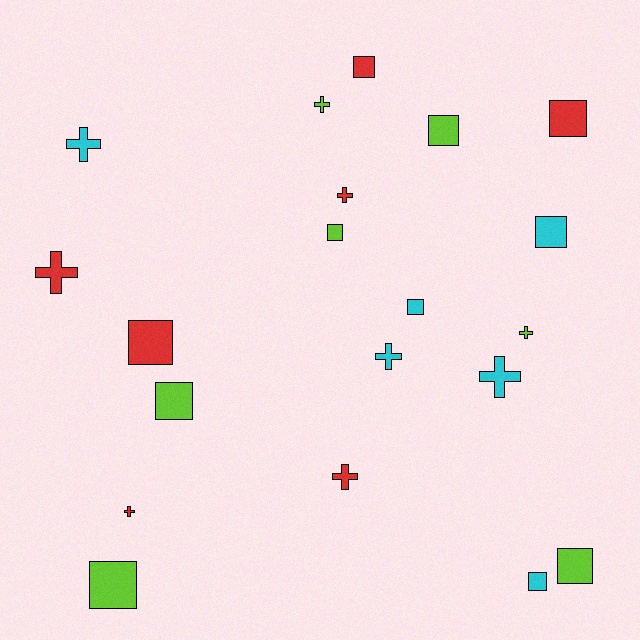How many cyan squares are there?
There are 3 cyan squares.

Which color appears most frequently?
Red, with 7 objects.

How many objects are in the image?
There are 20 objects.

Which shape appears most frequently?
Square, with 11 objects.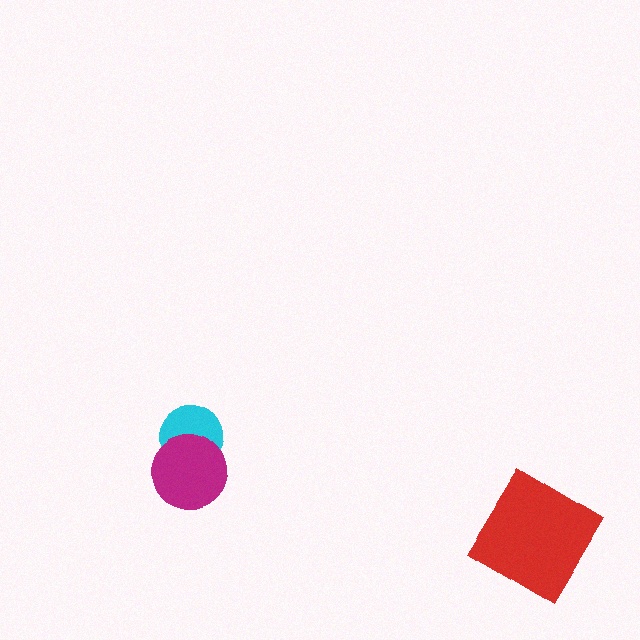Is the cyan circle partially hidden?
Yes, it is partially covered by another shape.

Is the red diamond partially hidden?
No, no other shape covers it.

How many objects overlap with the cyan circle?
1 object overlaps with the cyan circle.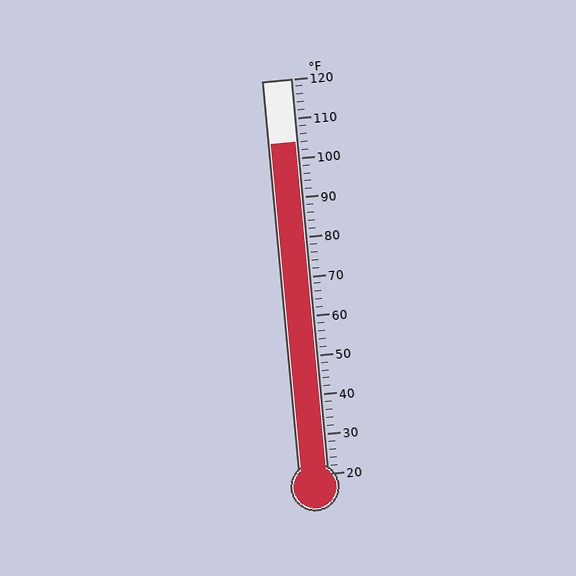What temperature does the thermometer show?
The thermometer shows approximately 104°F.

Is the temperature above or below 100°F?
The temperature is above 100°F.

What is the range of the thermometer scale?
The thermometer scale ranges from 20°F to 120°F.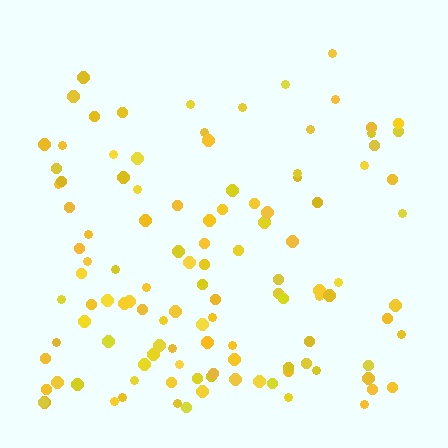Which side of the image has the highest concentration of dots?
The bottom.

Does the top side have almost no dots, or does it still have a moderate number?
Still a moderate number, just noticeably fewer than the bottom.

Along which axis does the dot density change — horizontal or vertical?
Vertical.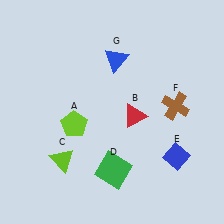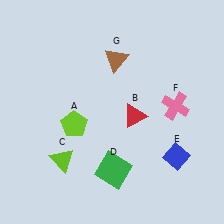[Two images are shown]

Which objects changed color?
F changed from brown to pink. G changed from blue to brown.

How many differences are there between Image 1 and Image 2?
There are 2 differences between the two images.